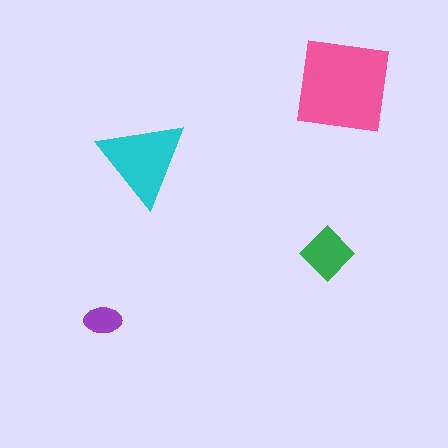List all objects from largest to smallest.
The pink square, the cyan triangle, the green diamond, the purple ellipse.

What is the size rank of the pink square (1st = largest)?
1st.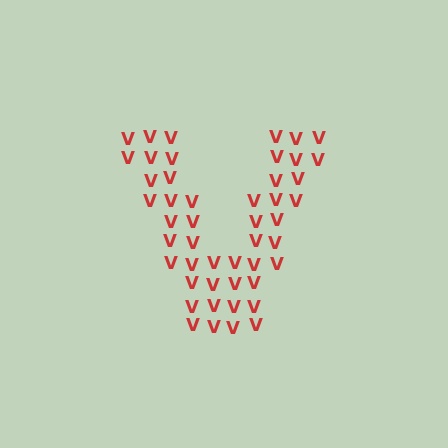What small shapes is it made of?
It is made of small letter V's.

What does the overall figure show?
The overall figure shows the letter V.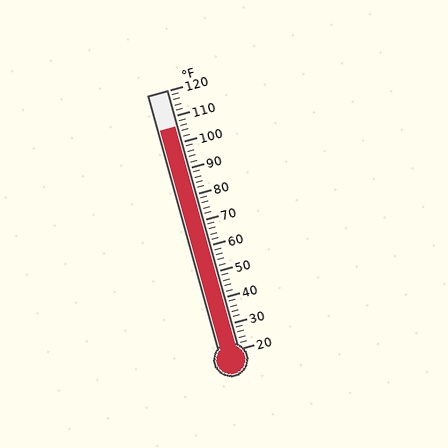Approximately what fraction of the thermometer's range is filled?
The thermometer is filled to approximately 85% of its range.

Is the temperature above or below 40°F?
The temperature is above 40°F.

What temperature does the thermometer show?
The thermometer shows approximately 106°F.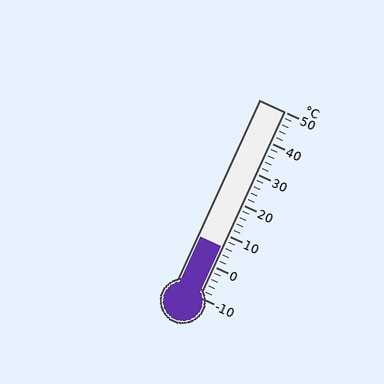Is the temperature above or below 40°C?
The temperature is below 40°C.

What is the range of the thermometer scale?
The thermometer scale ranges from -10°C to 50°C.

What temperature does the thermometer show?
The thermometer shows approximately 6°C.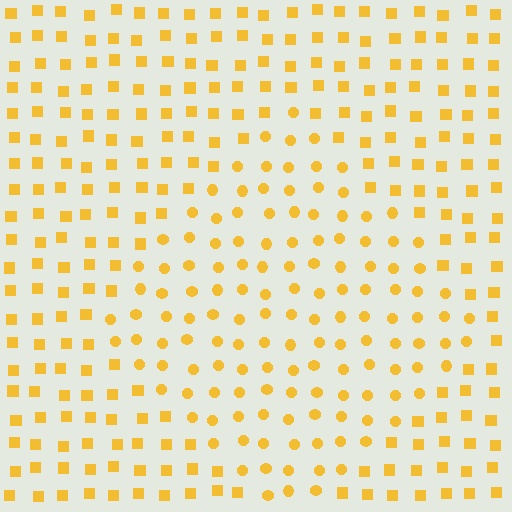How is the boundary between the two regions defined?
The boundary is defined by a change in element shape: circles inside vs. squares outside. All elements share the same color and spacing.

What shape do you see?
I see a diamond.